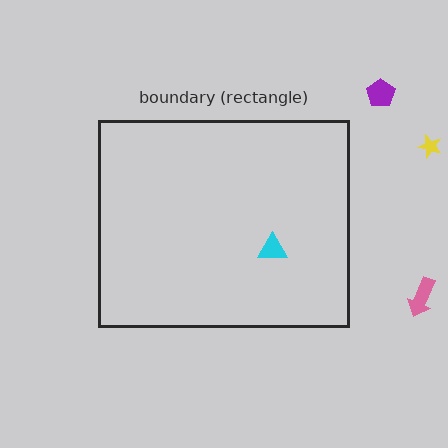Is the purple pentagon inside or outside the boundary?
Outside.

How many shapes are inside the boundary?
1 inside, 3 outside.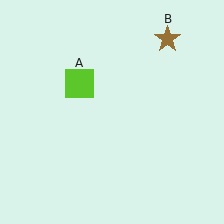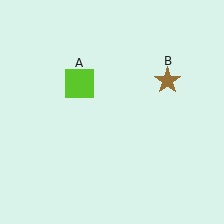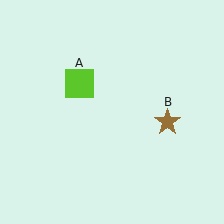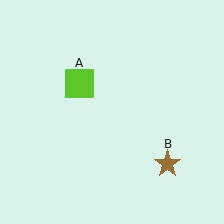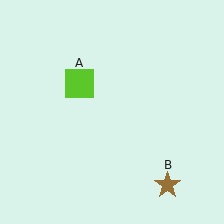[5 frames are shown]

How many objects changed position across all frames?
1 object changed position: brown star (object B).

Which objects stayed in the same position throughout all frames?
Lime square (object A) remained stationary.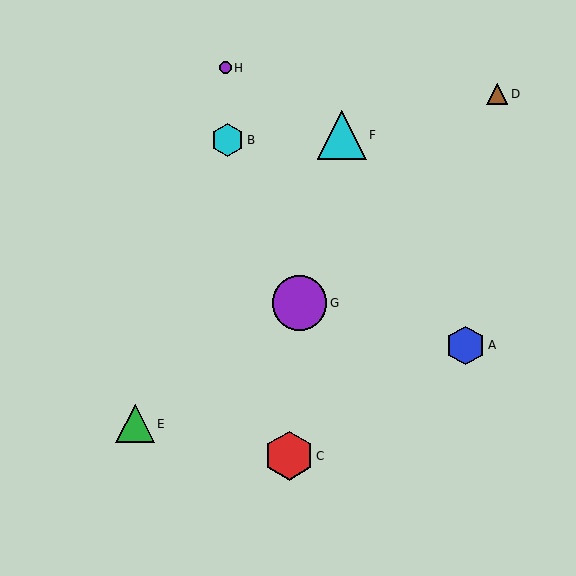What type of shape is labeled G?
Shape G is a purple circle.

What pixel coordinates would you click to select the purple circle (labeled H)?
Click at (225, 68) to select the purple circle H.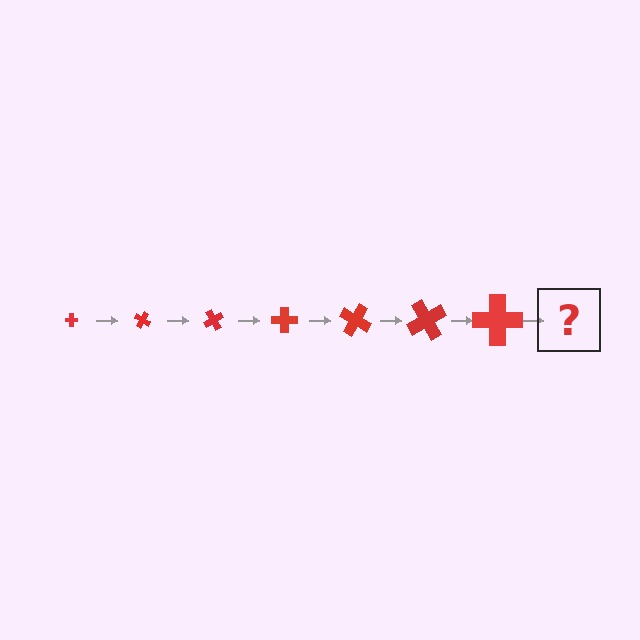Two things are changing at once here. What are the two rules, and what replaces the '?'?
The two rules are that the cross grows larger each step and it rotates 30 degrees each step. The '?' should be a cross, larger than the previous one and rotated 210 degrees from the start.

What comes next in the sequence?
The next element should be a cross, larger than the previous one and rotated 210 degrees from the start.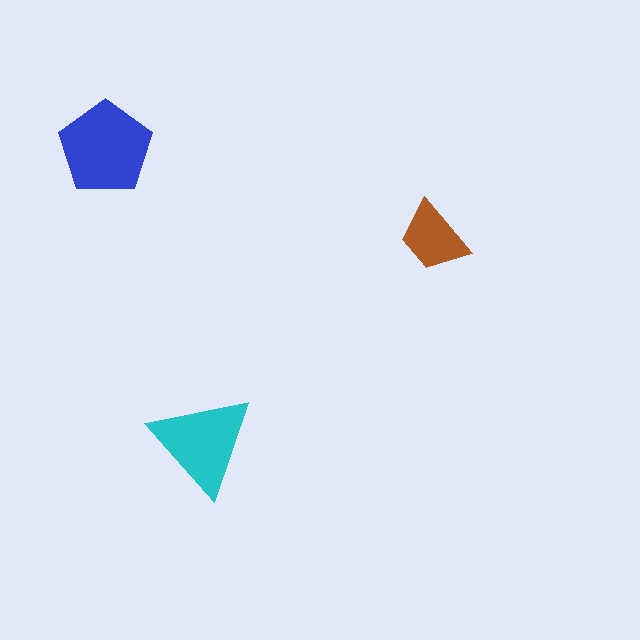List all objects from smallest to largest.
The brown trapezoid, the cyan triangle, the blue pentagon.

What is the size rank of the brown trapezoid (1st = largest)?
3rd.